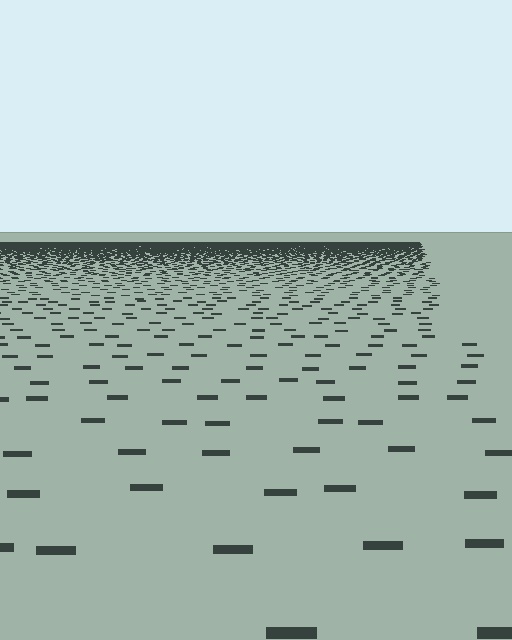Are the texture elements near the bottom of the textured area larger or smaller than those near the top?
Larger. Near the bottom, elements are closer to the viewer and appear at a bigger on-screen size.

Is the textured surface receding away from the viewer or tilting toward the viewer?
The surface is receding away from the viewer. Texture elements get smaller and denser toward the top.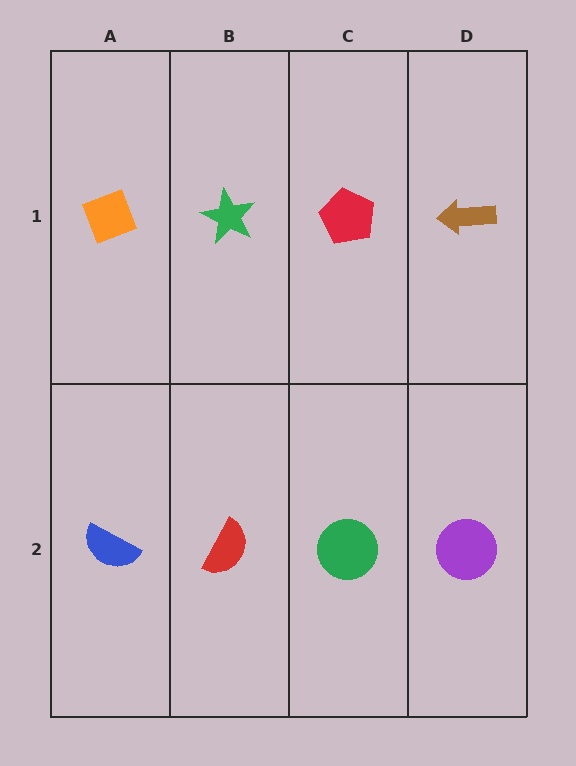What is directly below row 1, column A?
A blue semicircle.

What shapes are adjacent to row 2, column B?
A green star (row 1, column B), a blue semicircle (row 2, column A), a green circle (row 2, column C).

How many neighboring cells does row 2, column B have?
3.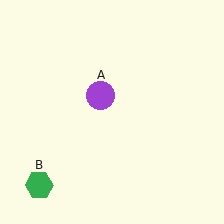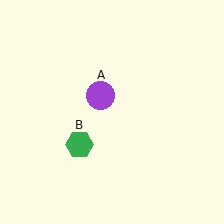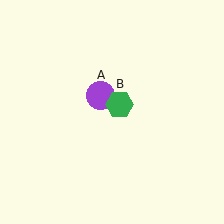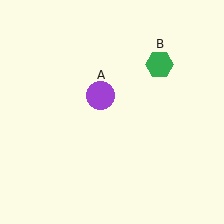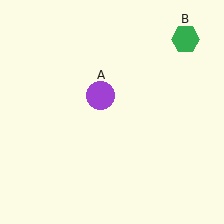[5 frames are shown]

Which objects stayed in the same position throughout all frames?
Purple circle (object A) remained stationary.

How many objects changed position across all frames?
1 object changed position: green hexagon (object B).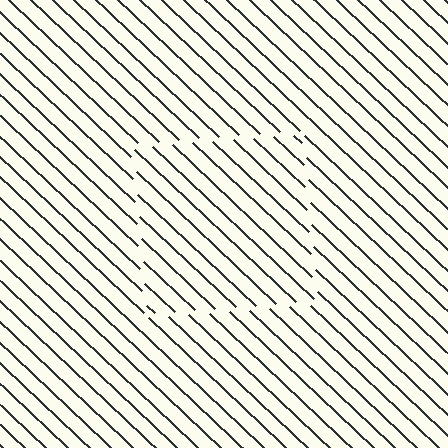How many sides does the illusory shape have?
4 sides — the line-ends trace a square.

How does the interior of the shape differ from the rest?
The interior of the shape contains the same grating, shifted by half a period — the contour is defined by the phase discontinuity where line-ends from the inner and outer gratings abut.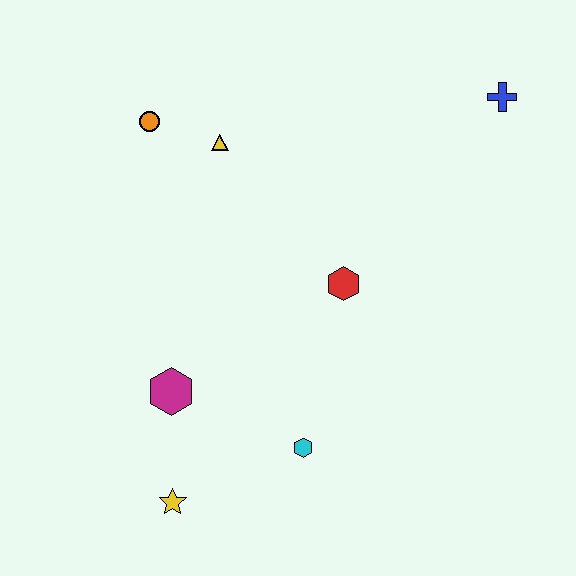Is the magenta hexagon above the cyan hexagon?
Yes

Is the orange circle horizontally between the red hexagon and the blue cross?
No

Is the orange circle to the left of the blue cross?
Yes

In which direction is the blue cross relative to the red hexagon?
The blue cross is above the red hexagon.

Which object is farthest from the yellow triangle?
The yellow star is farthest from the yellow triangle.